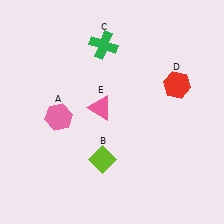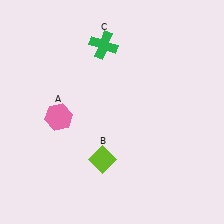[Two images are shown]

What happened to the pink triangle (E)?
The pink triangle (E) was removed in Image 2. It was in the top-left area of Image 1.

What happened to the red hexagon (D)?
The red hexagon (D) was removed in Image 2. It was in the top-right area of Image 1.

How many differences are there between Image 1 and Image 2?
There are 2 differences between the two images.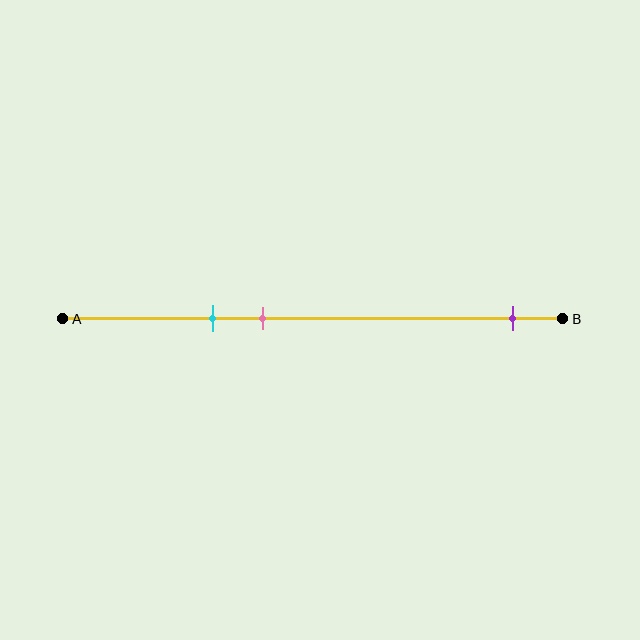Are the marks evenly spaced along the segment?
No, the marks are not evenly spaced.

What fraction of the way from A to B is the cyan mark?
The cyan mark is approximately 30% (0.3) of the way from A to B.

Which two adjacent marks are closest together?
The cyan and pink marks are the closest adjacent pair.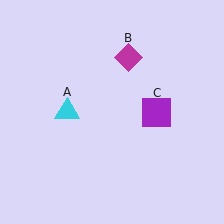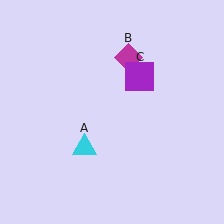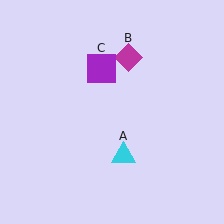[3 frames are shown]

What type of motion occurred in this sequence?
The cyan triangle (object A), purple square (object C) rotated counterclockwise around the center of the scene.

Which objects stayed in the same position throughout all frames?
Magenta diamond (object B) remained stationary.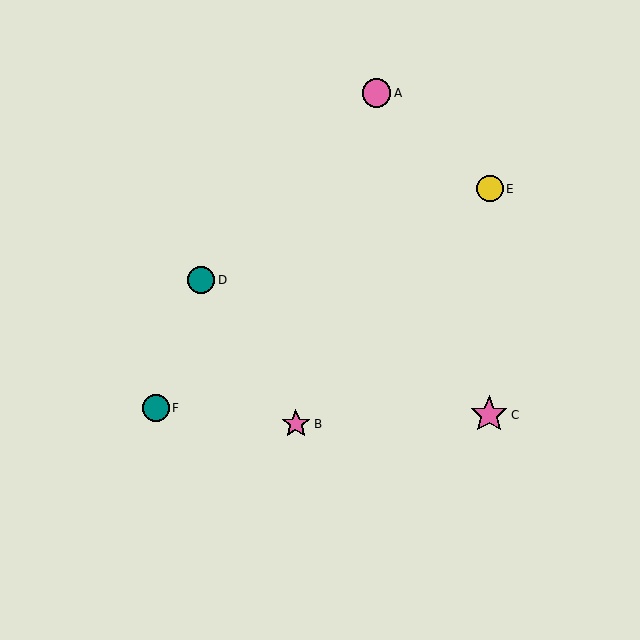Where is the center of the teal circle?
The center of the teal circle is at (201, 280).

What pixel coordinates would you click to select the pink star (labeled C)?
Click at (489, 415) to select the pink star C.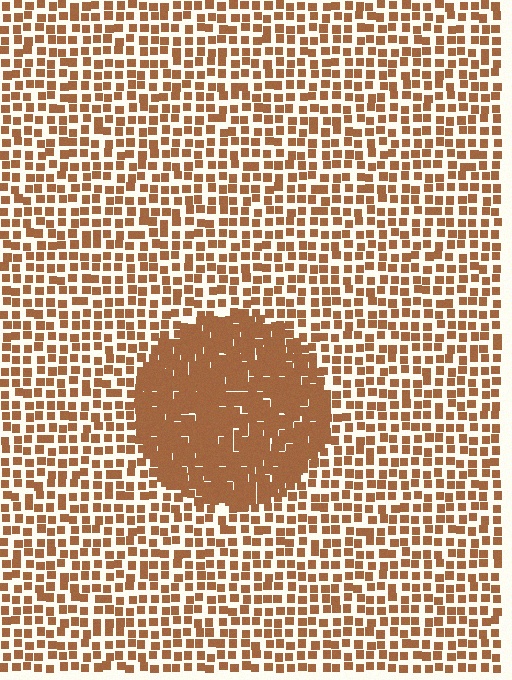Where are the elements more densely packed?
The elements are more densely packed inside the circle boundary.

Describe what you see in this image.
The image contains small brown elements arranged at two different densities. A circle-shaped region is visible where the elements are more densely packed than the surrounding area.